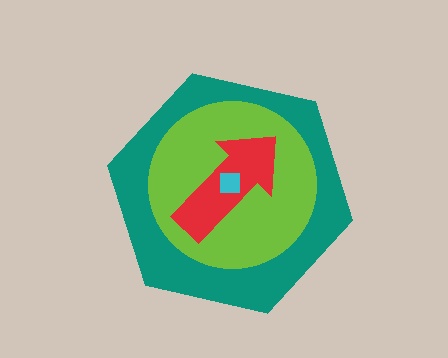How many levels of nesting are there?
4.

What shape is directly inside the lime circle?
The red arrow.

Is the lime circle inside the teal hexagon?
Yes.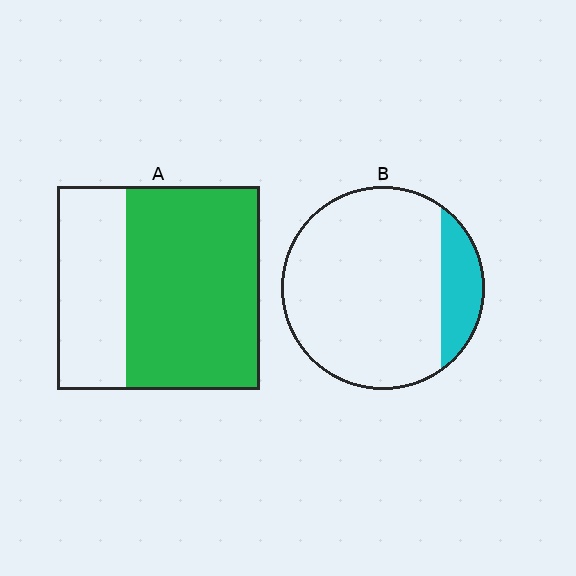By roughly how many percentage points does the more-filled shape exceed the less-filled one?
By roughly 50 percentage points (A over B).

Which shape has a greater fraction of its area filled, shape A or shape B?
Shape A.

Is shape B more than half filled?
No.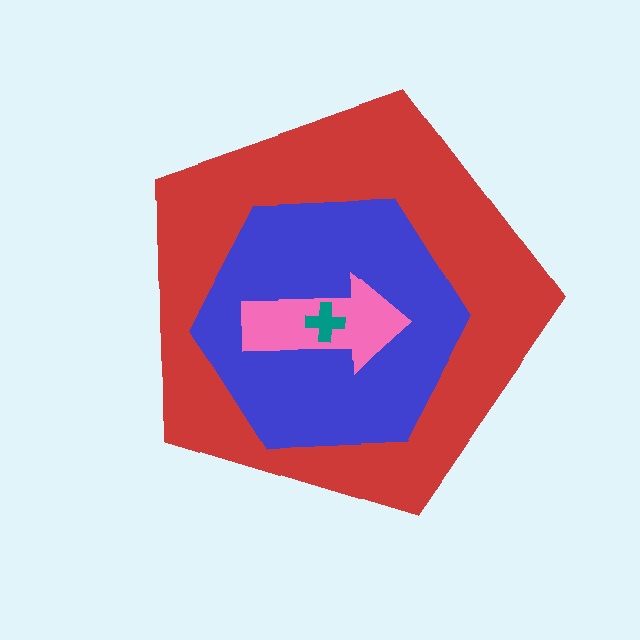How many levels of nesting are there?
4.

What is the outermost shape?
The red pentagon.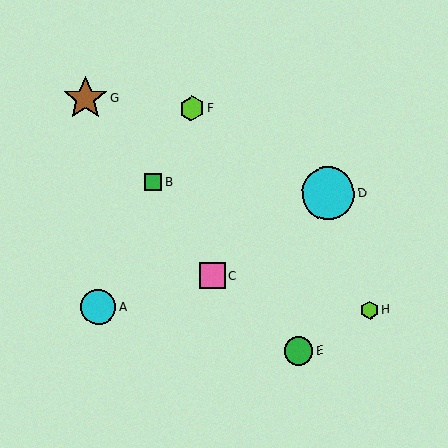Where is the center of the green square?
The center of the green square is at (153, 182).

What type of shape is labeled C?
Shape C is a pink square.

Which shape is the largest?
The cyan circle (labeled D) is the largest.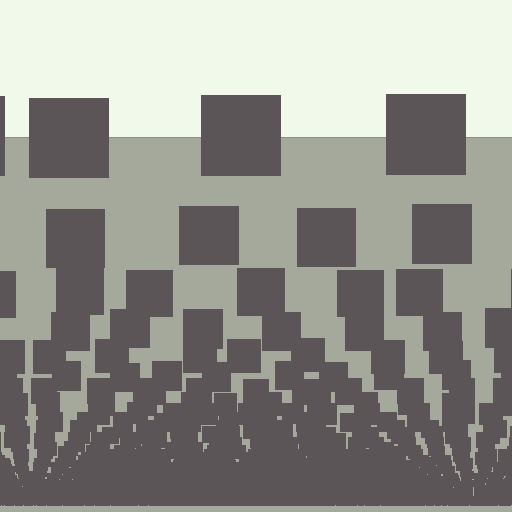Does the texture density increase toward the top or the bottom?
Density increases toward the bottom.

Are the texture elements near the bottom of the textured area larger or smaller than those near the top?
Smaller. The gradient is inverted — elements near the bottom are smaller and denser.